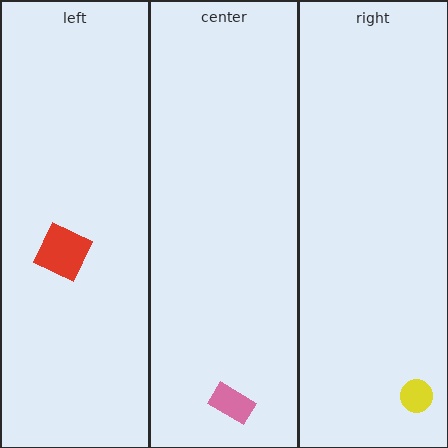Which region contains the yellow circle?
The right region.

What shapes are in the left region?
The red square.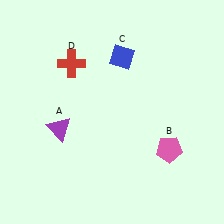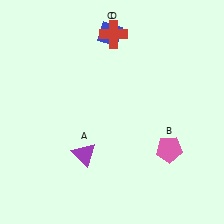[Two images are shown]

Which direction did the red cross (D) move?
The red cross (D) moved right.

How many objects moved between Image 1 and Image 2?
3 objects moved between the two images.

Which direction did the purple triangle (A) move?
The purple triangle (A) moved down.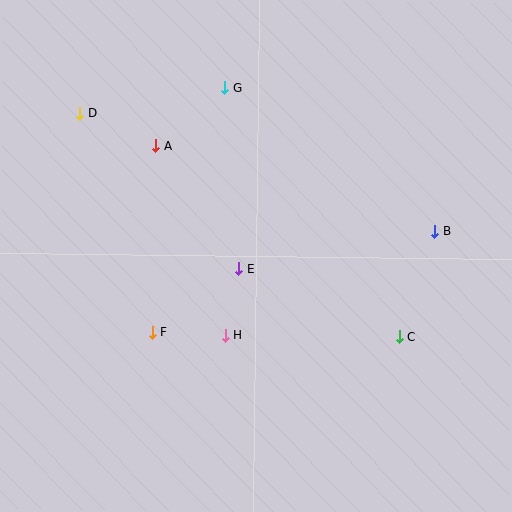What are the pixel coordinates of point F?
Point F is at (152, 332).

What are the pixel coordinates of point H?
Point H is at (225, 335).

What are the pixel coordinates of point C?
Point C is at (399, 337).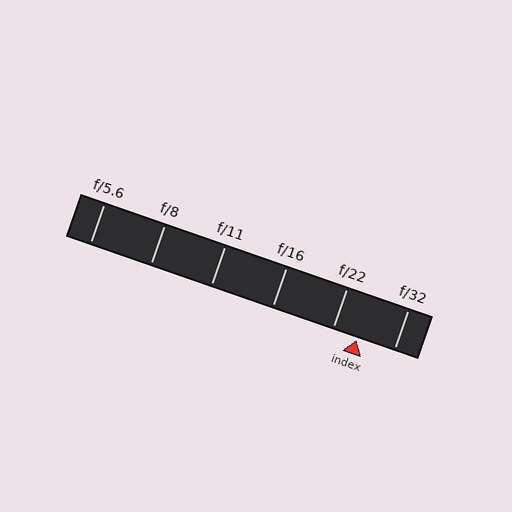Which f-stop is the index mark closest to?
The index mark is closest to f/22.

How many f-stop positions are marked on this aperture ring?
There are 6 f-stop positions marked.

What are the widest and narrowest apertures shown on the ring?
The widest aperture shown is f/5.6 and the narrowest is f/32.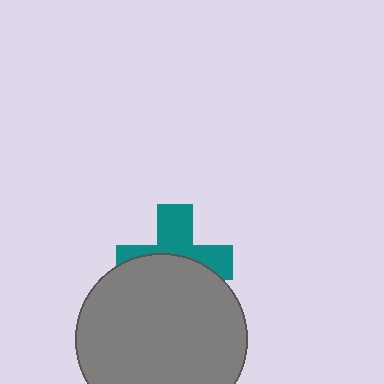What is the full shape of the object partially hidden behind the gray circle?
The partially hidden object is a teal cross.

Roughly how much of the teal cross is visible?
About half of it is visible (roughly 48%).